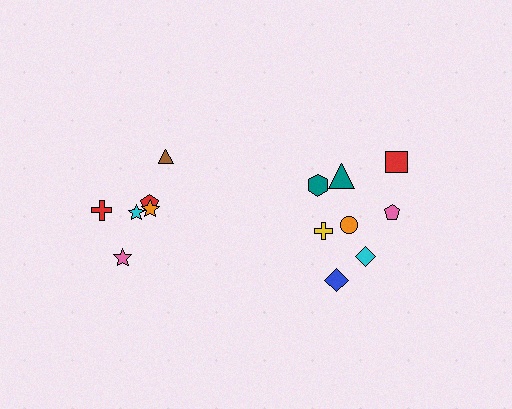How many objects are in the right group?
There are 8 objects.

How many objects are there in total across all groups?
There are 14 objects.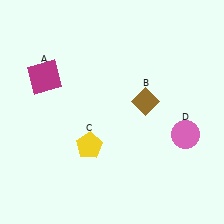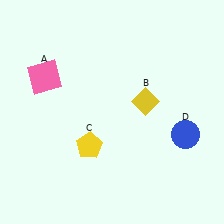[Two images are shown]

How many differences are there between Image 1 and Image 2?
There are 3 differences between the two images.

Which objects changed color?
A changed from magenta to pink. B changed from brown to yellow. D changed from pink to blue.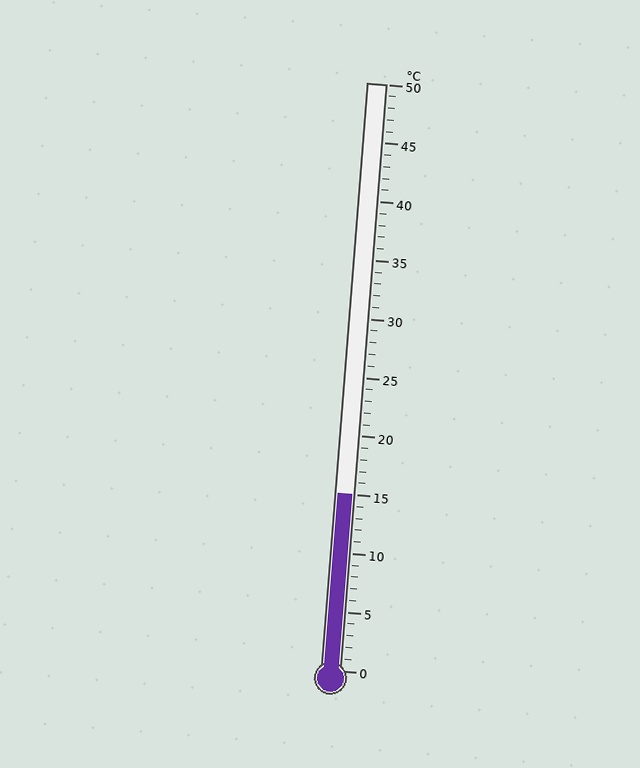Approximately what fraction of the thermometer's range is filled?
The thermometer is filled to approximately 30% of its range.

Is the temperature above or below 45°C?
The temperature is below 45°C.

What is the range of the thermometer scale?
The thermometer scale ranges from 0°C to 50°C.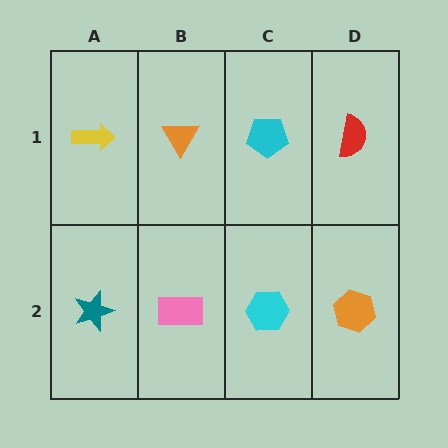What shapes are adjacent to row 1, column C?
A cyan hexagon (row 2, column C), an orange triangle (row 1, column B), a red semicircle (row 1, column D).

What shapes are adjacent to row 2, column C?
A cyan pentagon (row 1, column C), a pink rectangle (row 2, column B), an orange hexagon (row 2, column D).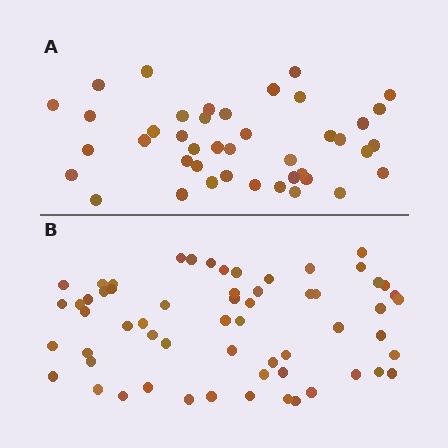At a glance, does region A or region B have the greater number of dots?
Region B (the bottom region) has more dots.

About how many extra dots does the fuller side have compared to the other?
Region B has approximately 20 more dots than region A.